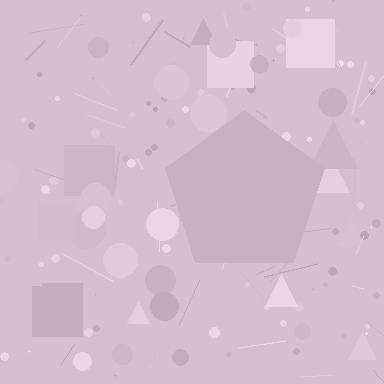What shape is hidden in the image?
A pentagon is hidden in the image.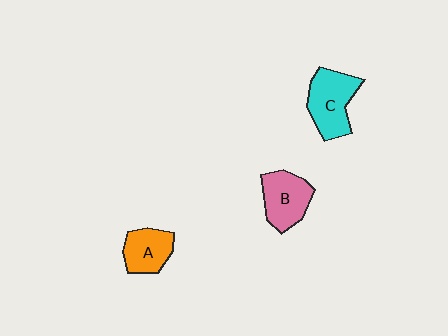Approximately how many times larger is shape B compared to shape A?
Approximately 1.2 times.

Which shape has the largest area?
Shape C (cyan).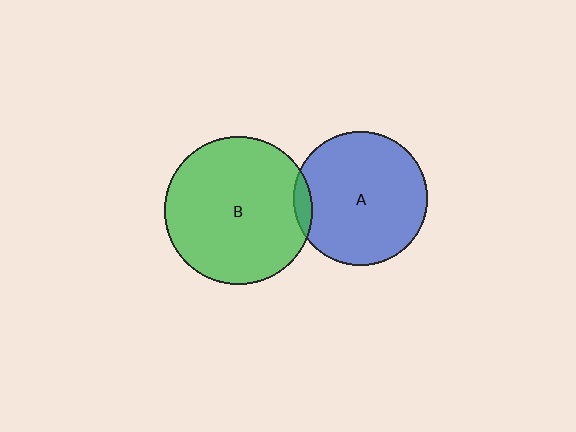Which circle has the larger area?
Circle B (green).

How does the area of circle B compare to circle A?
Approximately 1.2 times.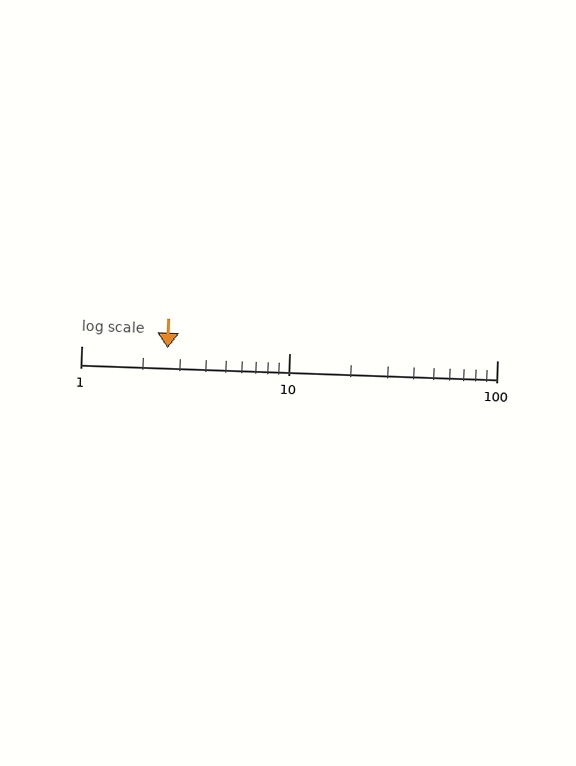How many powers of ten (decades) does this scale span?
The scale spans 2 decades, from 1 to 100.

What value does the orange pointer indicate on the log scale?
The pointer indicates approximately 2.6.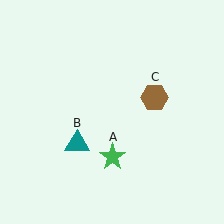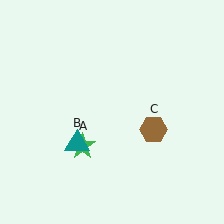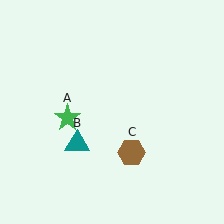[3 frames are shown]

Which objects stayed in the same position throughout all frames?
Teal triangle (object B) remained stationary.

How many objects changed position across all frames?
2 objects changed position: green star (object A), brown hexagon (object C).